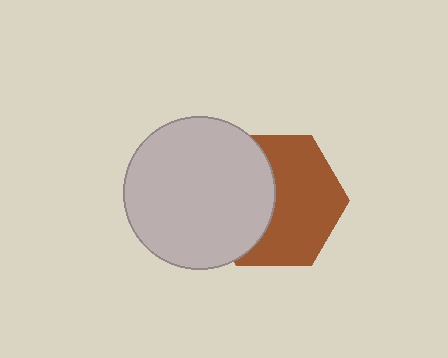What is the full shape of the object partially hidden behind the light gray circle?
The partially hidden object is a brown hexagon.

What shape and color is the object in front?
The object in front is a light gray circle.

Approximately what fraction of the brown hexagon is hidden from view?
Roughly 42% of the brown hexagon is hidden behind the light gray circle.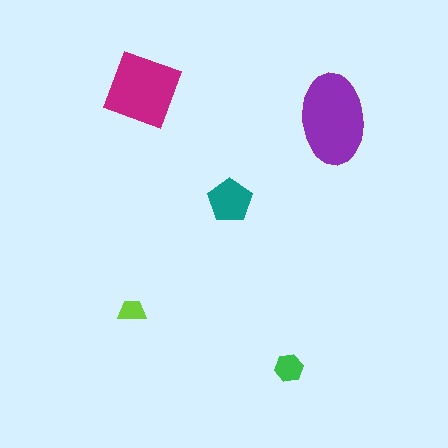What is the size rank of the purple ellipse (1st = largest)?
1st.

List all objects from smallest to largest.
The lime trapezoid, the green hexagon, the teal pentagon, the magenta diamond, the purple ellipse.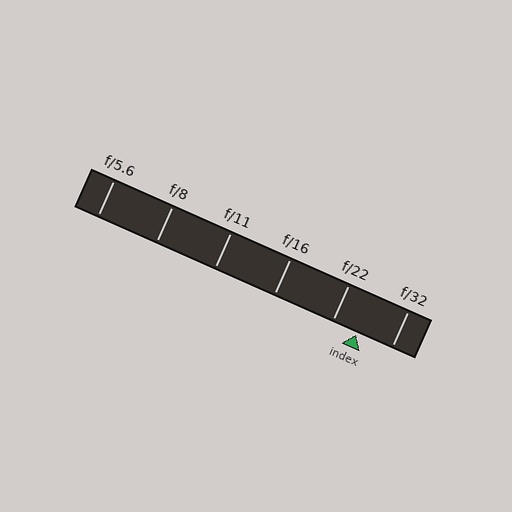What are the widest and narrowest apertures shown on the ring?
The widest aperture shown is f/5.6 and the narrowest is f/32.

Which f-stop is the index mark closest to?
The index mark is closest to f/22.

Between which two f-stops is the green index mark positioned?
The index mark is between f/22 and f/32.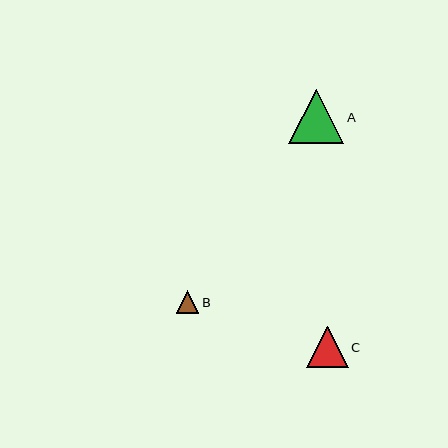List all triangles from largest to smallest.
From largest to smallest: A, C, B.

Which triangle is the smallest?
Triangle B is the smallest with a size of approximately 22 pixels.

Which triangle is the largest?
Triangle A is the largest with a size of approximately 55 pixels.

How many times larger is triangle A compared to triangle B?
Triangle A is approximately 2.5 times the size of triangle B.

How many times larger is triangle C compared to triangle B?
Triangle C is approximately 1.9 times the size of triangle B.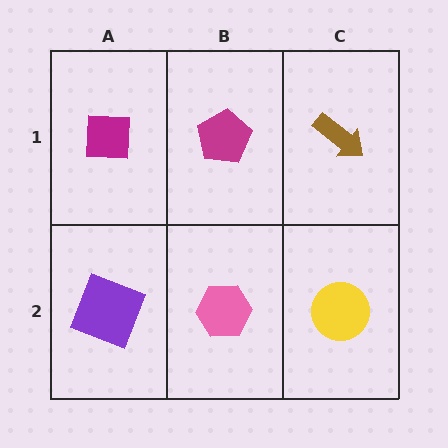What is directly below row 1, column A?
A purple square.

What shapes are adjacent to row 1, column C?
A yellow circle (row 2, column C), a magenta pentagon (row 1, column B).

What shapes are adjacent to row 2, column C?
A brown arrow (row 1, column C), a pink hexagon (row 2, column B).